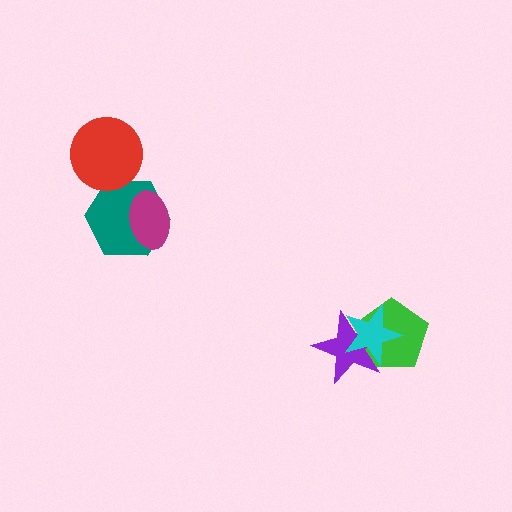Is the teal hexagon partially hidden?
Yes, it is partially covered by another shape.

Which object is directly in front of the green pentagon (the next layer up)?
The purple star is directly in front of the green pentagon.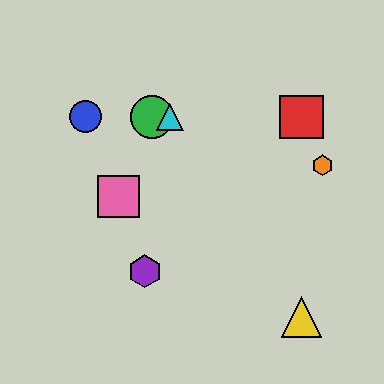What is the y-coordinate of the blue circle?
The blue circle is at y≈117.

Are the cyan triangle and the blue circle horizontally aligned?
Yes, both are at y≈117.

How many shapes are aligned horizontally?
4 shapes (the red square, the blue circle, the green circle, the cyan triangle) are aligned horizontally.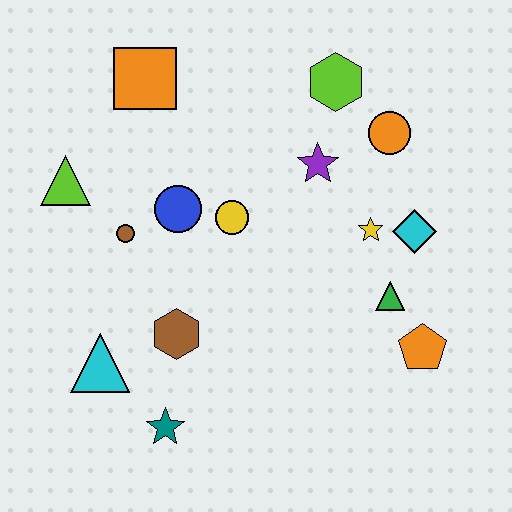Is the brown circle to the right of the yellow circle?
No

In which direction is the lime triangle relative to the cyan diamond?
The lime triangle is to the left of the cyan diamond.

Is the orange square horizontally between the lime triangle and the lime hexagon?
Yes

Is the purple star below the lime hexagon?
Yes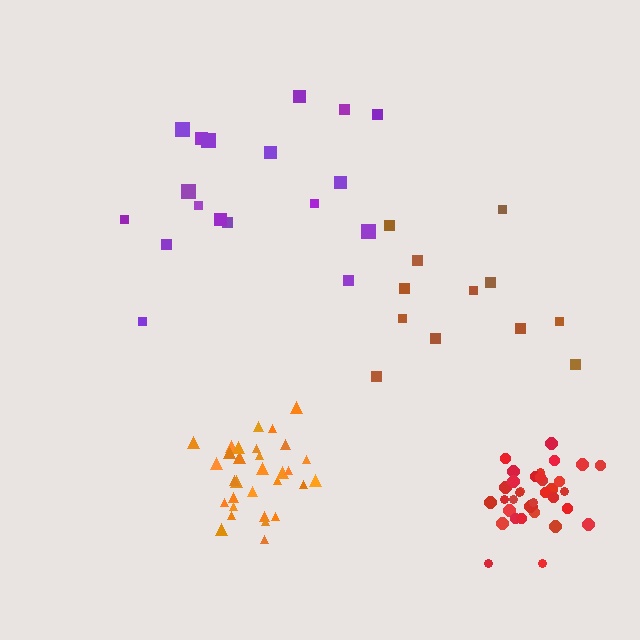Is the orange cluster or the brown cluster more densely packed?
Orange.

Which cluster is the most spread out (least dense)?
Purple.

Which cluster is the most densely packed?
Red.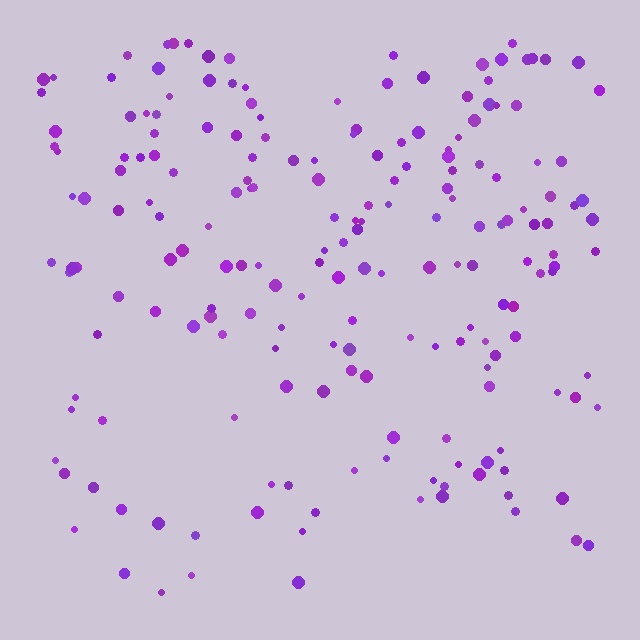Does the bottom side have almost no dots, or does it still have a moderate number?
Still a moderate number, just noticeably fewer than the top.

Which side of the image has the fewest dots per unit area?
The bottom.